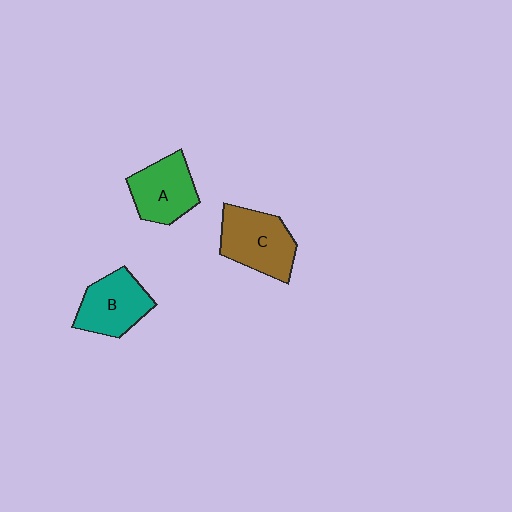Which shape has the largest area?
Shape C (brown).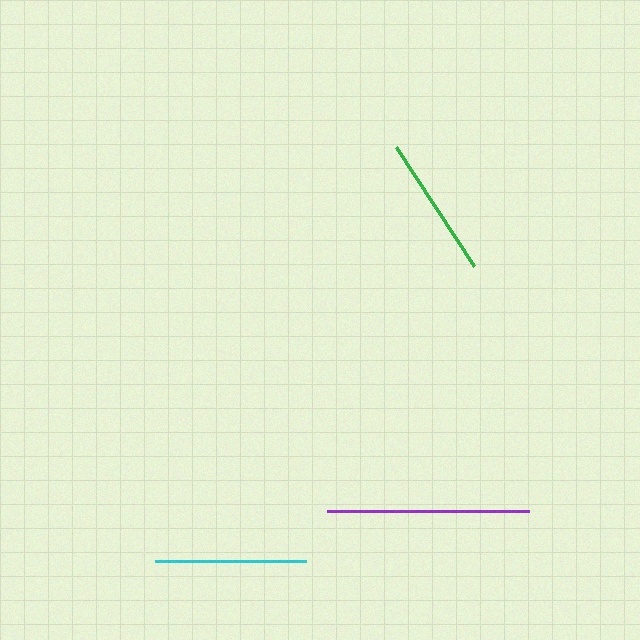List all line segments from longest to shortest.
From longest to shortest: purple, cyan, green.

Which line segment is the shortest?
The green line is the shortest at approximately 142 pixels.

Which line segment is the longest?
The purple line is the longest at approximately 202 pixels.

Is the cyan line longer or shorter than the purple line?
The purple line is longer than the cyan line.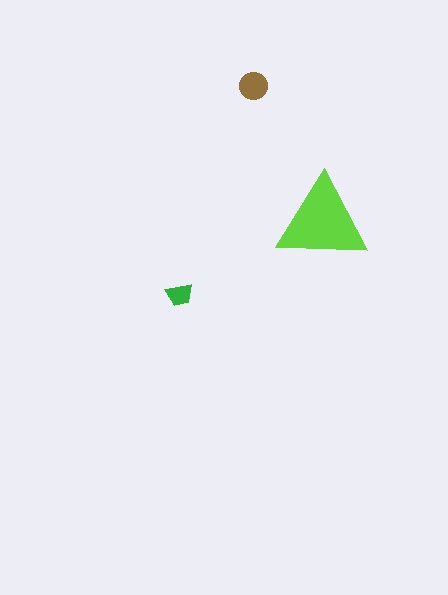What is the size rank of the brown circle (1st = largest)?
2nd.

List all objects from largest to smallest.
The lime triangle, the brown circle, the green trapezoid.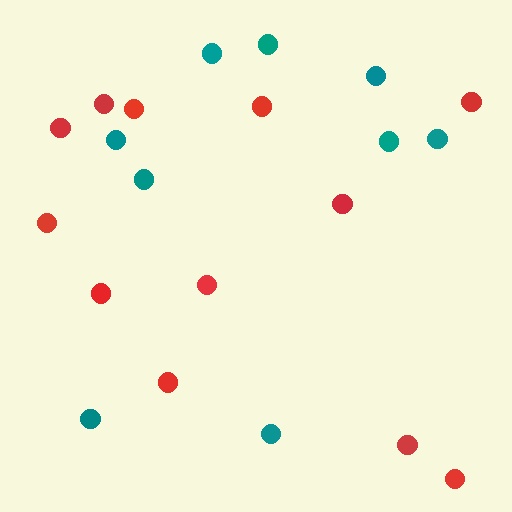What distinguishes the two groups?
There are 2 groups: one group of red circles (12) and one group of teal circles (9).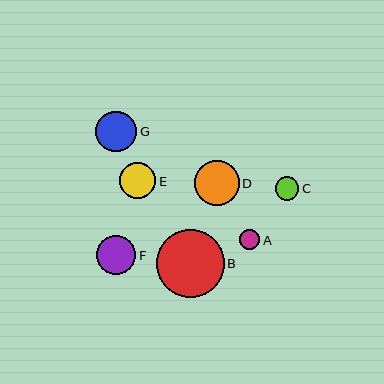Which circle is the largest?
Circle B is the largest with a size of approximately 68 pixels.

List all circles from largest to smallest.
From largest to smallest: B, D, G, F, E, C, A.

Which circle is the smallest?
Circle A is the smallest with a size of approximately 20 pixels.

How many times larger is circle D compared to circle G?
Circle D is approximately 1.1 times the size of circle G.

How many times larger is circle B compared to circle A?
Circle B is approximately 3.4 times the size of circle A.